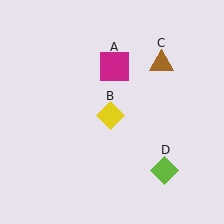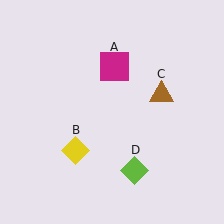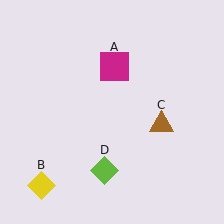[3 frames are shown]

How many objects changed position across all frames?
3 objects changed position: yellow diamond (object B), brown triangle (object C), lime diamond (object D).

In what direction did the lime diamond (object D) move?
The lime diamond (object D) moved left.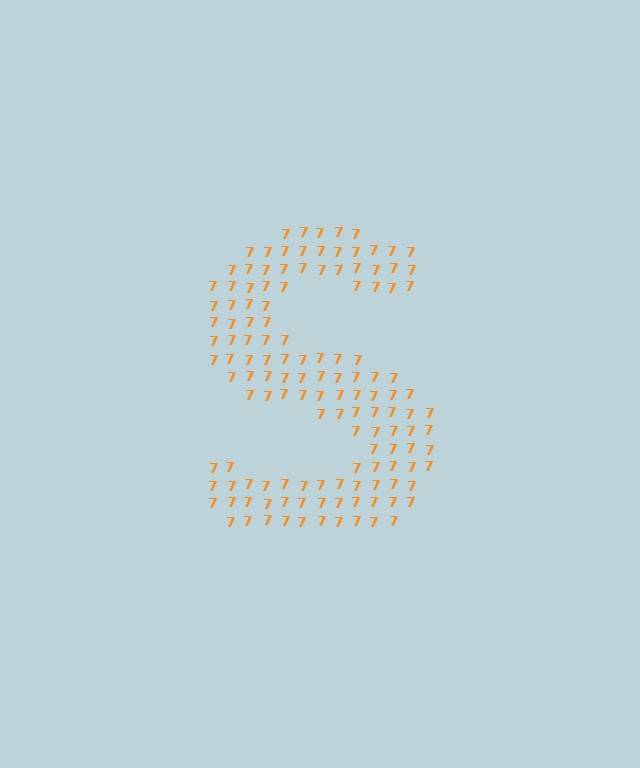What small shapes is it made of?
It is made of small digit 7's.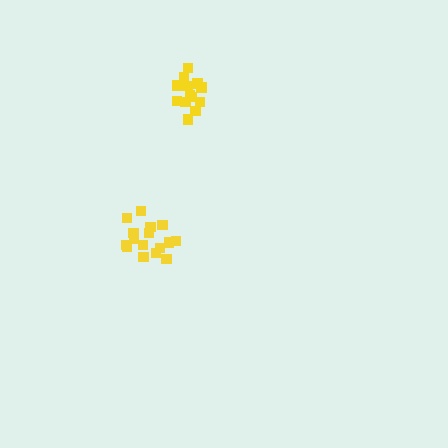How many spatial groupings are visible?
There are 2 spatial groupings.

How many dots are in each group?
Group 1: 16 dots, Group 2: 13 dots (29 total).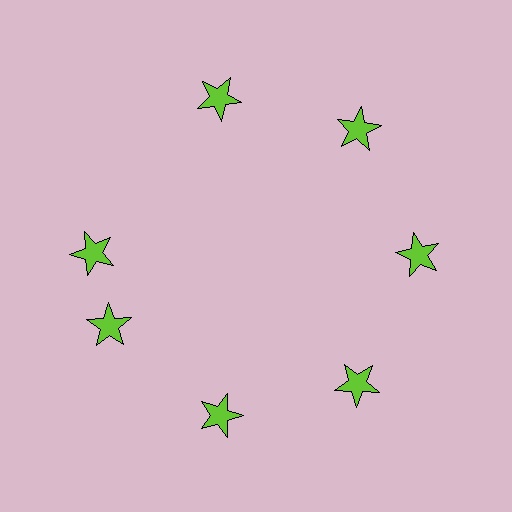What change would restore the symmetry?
The symmetry would be restored by rotating it back into even spacing with its neighbors so that all 7 stars sit at equal angles and equal distance from the center.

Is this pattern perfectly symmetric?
No. The 7 lime stars are arranged in a ring, but one element near the 10 o'clock position is rotated out of alignment along the ring, breaking the 7-fold rotational symmetry.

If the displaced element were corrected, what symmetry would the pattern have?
It would have 7-fold rotational symmetry — the pattern would map onto itself every 51 degrees.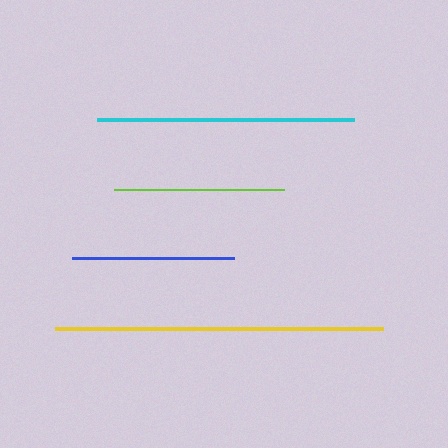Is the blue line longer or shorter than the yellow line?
The yellow line is longer than the blue line.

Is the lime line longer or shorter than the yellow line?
The yellow line is longer than the lime line.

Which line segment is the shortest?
The blue line is the shortest at approximately 162 pixels.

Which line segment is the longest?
The yellow line is the longest at approximately 328 pixels.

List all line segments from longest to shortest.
From longest to shortest: yellow, cyan, lime, blue.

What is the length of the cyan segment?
The cyan segment is approximately 257 pixels long.